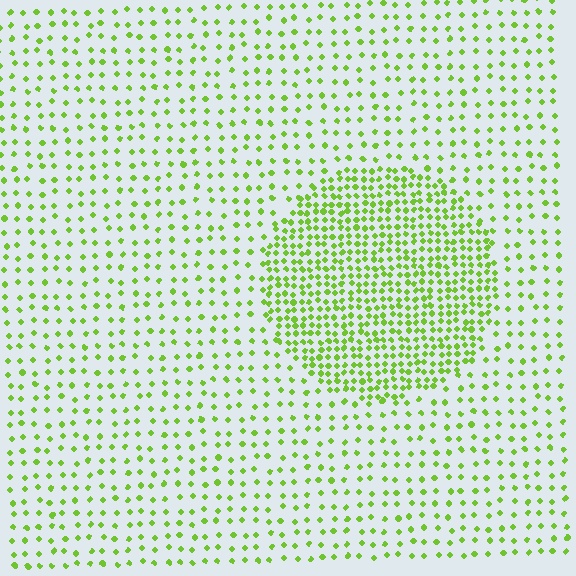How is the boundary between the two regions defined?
The boundary is defined by a change in element density (approximately 2.5x ratio). All elements are the same color, size, and shape.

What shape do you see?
I see a circle.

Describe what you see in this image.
The image contains small lime elements arranged at two different densities. A circle-shaped region is visible where the elements are more densely packed than the surrounding area.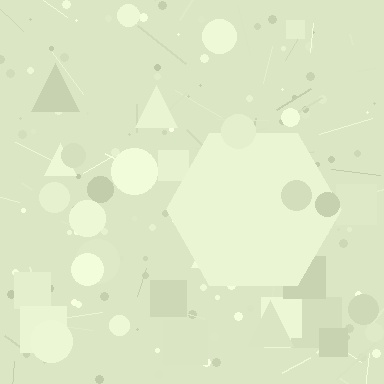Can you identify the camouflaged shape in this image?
The camouflaged shape is a hexagon.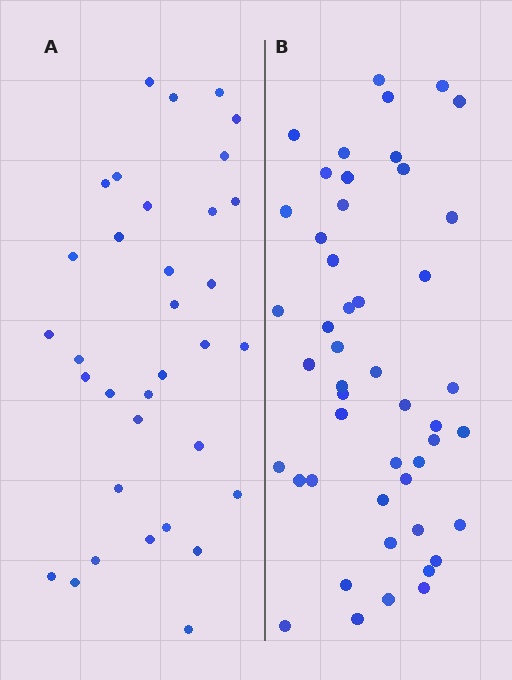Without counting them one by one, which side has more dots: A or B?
Region B (the right region) has more dots.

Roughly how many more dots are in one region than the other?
Region B has approximately 15 more dots than region A.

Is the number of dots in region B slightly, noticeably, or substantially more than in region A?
Region B has noticeably more, but not dramatically so. The ratio is roughly 1.4 to 1.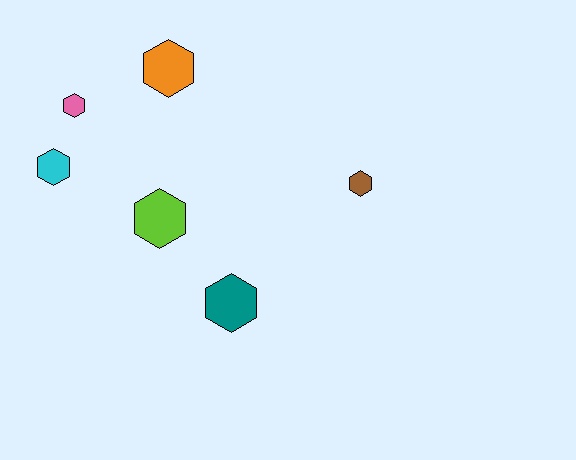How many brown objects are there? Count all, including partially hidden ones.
There is 1 brown object.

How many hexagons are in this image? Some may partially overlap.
There are 6 hexagons.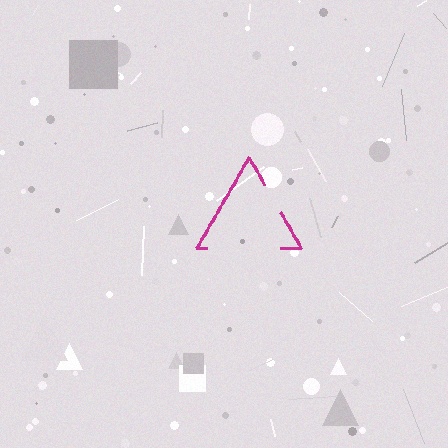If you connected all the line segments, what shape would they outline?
They would outline a triangle.